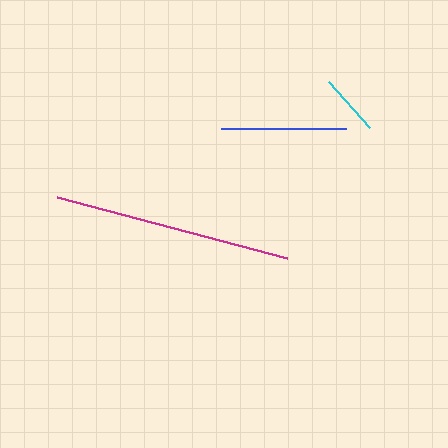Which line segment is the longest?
The magenta line is the longest at approximately 238 pixels.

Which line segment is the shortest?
The cyan line is the shortest at approximately 62 pixels.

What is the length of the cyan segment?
The cyan segment is approximately 62 pixels long.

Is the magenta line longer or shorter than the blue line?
The magenta line is longer than the blue line.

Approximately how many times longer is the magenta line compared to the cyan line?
The magenta line is approximately 3.9 times the length of the cyan line.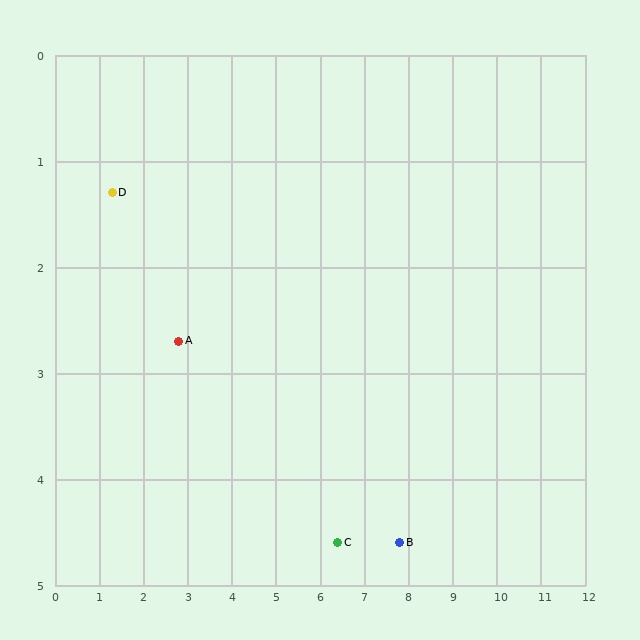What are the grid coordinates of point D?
Point D is at approximately (1.3, 1.3).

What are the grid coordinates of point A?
Point A is at approximately (2.8, 2.7).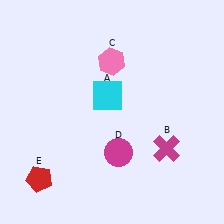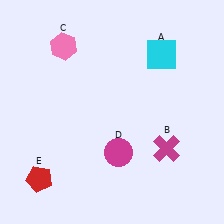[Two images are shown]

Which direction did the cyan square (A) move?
The cyan square (A) moved right.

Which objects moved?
The objects that moved are: the cyan square (A), the pink hexagon (C).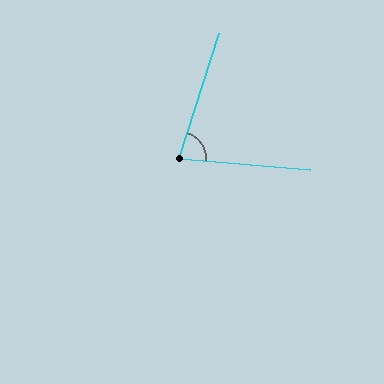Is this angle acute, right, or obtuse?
It is acute.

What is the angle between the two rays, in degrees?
Approximately 77 degrees.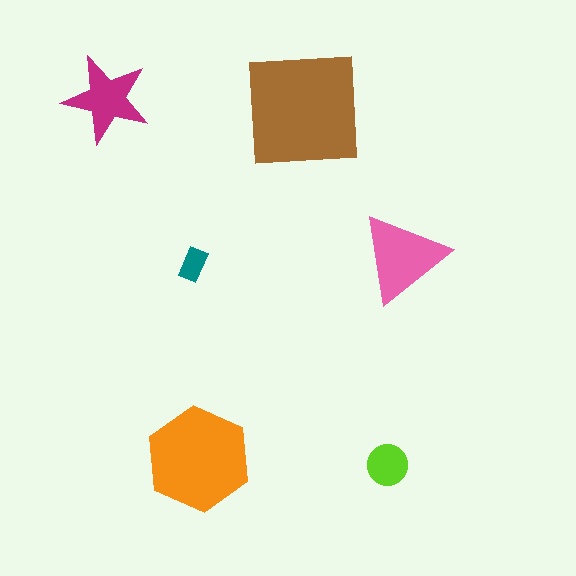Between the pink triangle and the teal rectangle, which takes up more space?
The pink triangle.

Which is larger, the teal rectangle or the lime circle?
The lime circle.